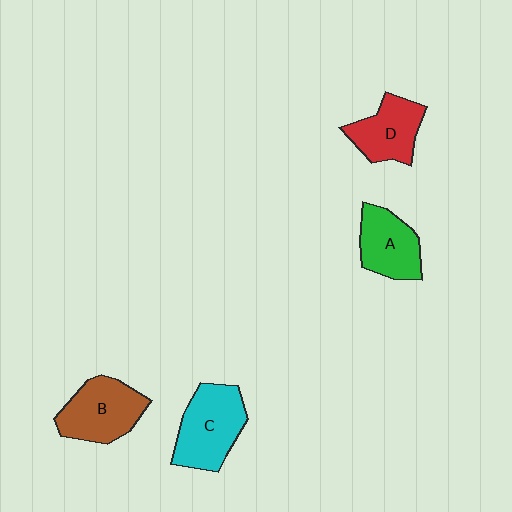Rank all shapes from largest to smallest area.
From largest to smallest: C (cyan), B (brown), A (green), D (red).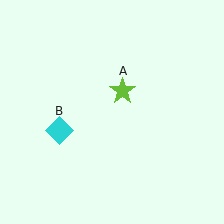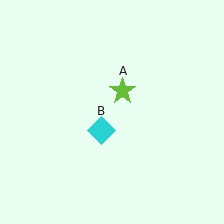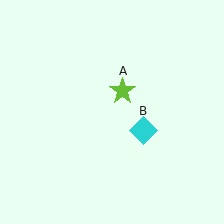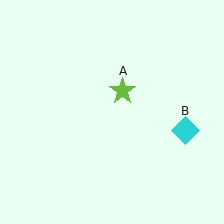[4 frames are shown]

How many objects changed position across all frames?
1 object changed position: cyan diamond (object B).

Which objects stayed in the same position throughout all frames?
Lime star (object A) remained stationary.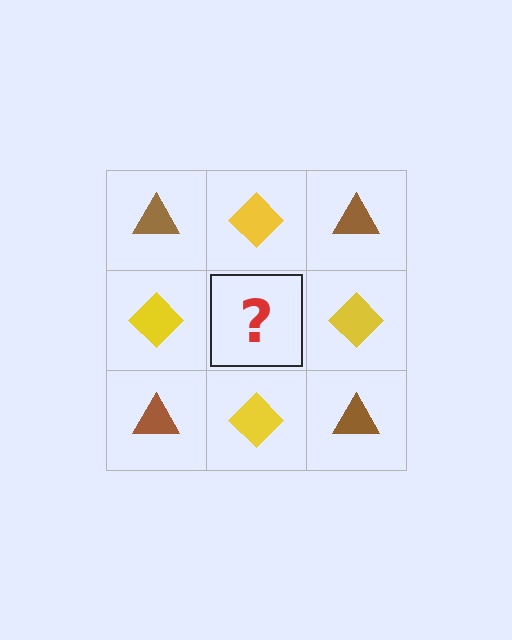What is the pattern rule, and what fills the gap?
The rule is that it alternates brown triangle and yellow diamond in a checkerboard pattern. The gap should be filled with a brown triangle.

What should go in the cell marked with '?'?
The missing cell should contain a brown triangle.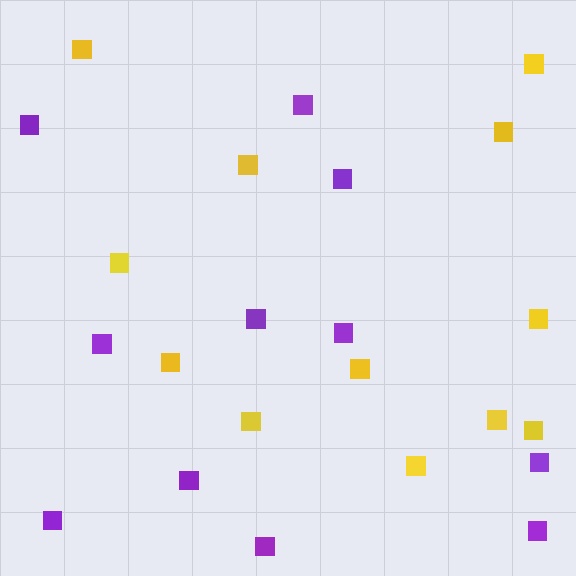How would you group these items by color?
There are 2 groups: one group of purple squares (11) and one group of yellow squares (12).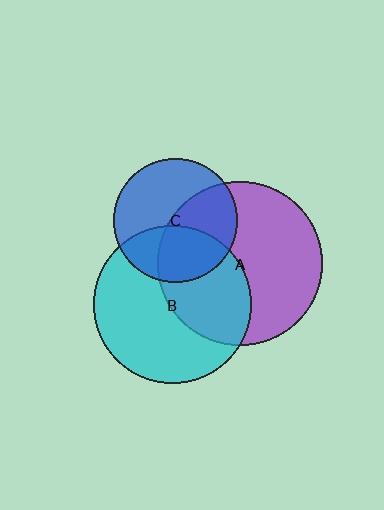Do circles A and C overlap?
Yes.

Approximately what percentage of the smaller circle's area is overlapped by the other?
Approximately 45%.